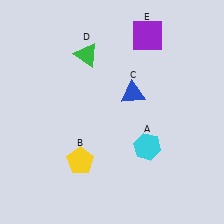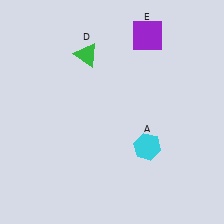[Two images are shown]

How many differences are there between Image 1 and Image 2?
There are 2 differences between the two images.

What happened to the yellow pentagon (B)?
The yellow pentagon (B) was removed in Image 2. It was in the bottom-left area of Image 1.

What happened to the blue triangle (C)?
The blue triangle (C) was removed in Image 2. It was in the top-right area of Image 1.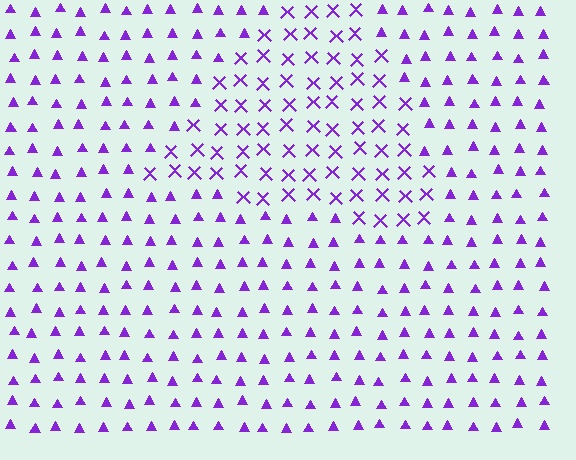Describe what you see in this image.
The image is filled with small purple elements arranged in a uniform grid. A triangle-shaped region contains X marks, while the surrounding area contains triangles. The boundary is defined purely by the change in element shape.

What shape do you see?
I see a triangle.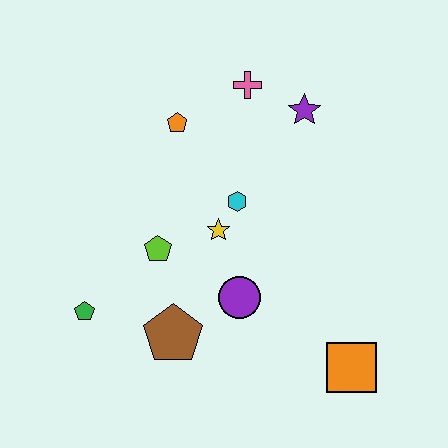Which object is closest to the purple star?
The pink cross is closest to the purple star.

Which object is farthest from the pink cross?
The orange square is farthest from the pink cross.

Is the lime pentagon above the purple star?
No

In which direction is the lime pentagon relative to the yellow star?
The lime pentagon is to the left of the yellow star.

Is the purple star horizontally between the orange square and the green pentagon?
Yes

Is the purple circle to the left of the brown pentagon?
No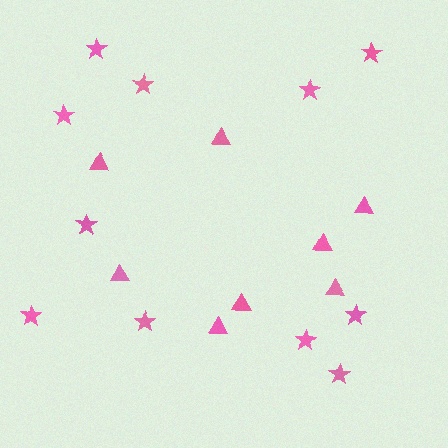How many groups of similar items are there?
There are 2 groups: one group of stars (11) and one group of triangles (8).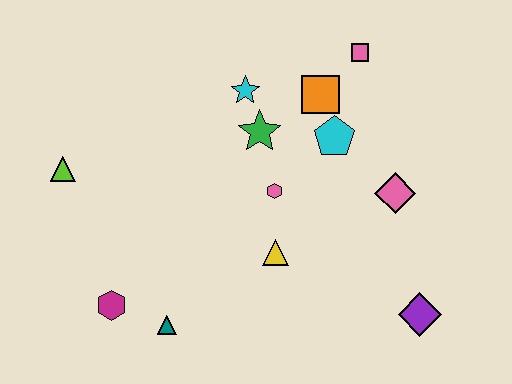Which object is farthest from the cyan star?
The purple diamond is farthest from the cyan star.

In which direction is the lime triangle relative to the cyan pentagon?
The lime triangle is to the left of the cyan pentagon.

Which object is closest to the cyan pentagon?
The orange square is closest to the cyan pentagon.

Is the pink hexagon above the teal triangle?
Yes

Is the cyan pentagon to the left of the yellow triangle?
No